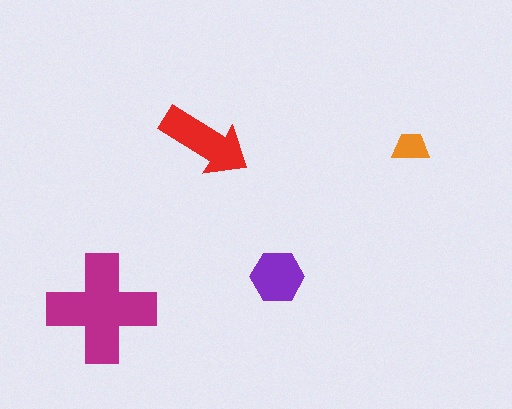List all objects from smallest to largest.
The orange trapezoid, the purple hexagon, the red arrow, the magenta cross.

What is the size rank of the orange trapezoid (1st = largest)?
4th.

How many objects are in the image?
There are 4 objects in the image.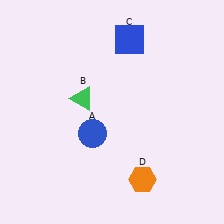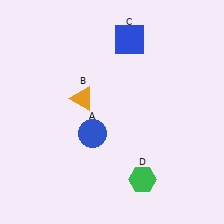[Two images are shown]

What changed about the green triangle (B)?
In Image 1, B is green. In Image 2, it changed to orange.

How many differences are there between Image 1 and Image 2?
There are 2 differences between the two images.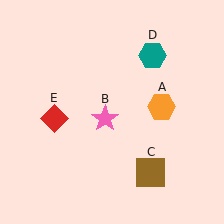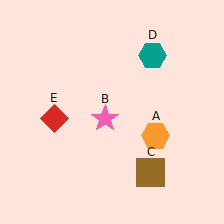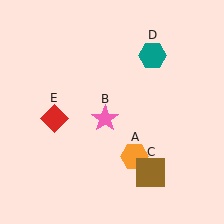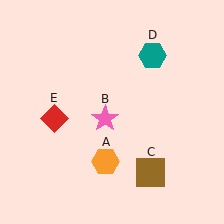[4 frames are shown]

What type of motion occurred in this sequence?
The orange hexagon (object A) rotated clockwise around the center of the scene.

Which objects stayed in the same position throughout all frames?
Pink star (object B) and brown square (object C) and teal hexagon (object D) and red diamond (object E) remained stationary.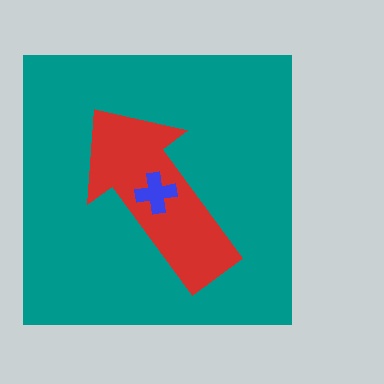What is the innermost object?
The blue cross.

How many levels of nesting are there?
3.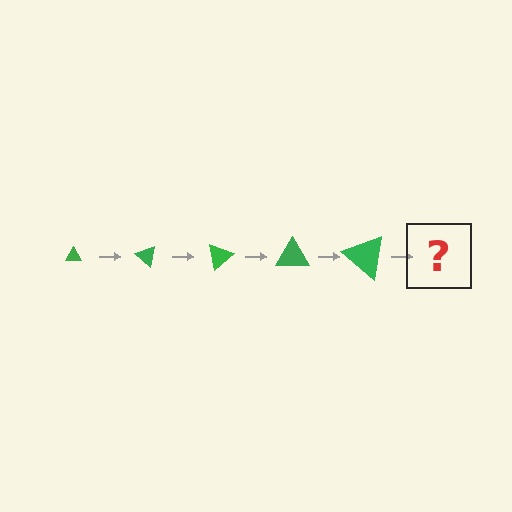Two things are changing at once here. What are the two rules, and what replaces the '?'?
The two rules are that the triangle grows larger each step and it rotates 40 degrees each step. The '?' should be a triangle, larger than the previous one and rotated 200 degrees from the start.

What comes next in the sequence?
The next element should be a triangle, larger than the previous one and rotated 200 degrees from the start.